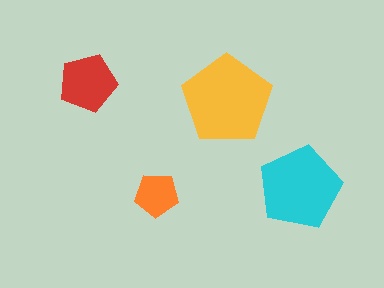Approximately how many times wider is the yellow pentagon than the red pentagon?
About 1.5 times wider.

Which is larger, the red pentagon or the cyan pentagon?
The cyan one.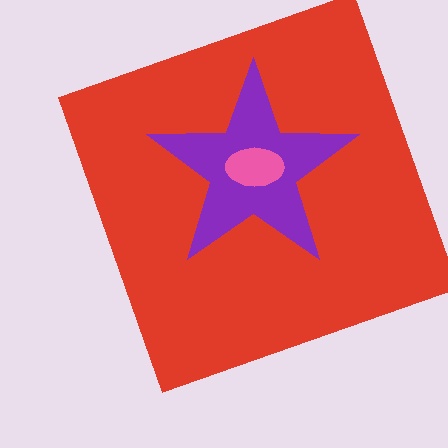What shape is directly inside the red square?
The purple star.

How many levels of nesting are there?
3.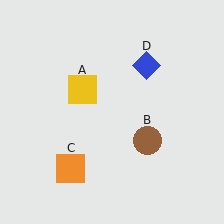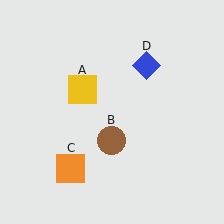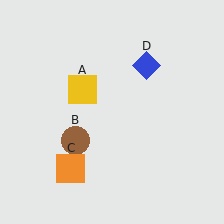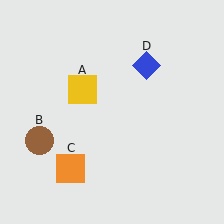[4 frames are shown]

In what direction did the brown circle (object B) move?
The brown circle (object B) moved left.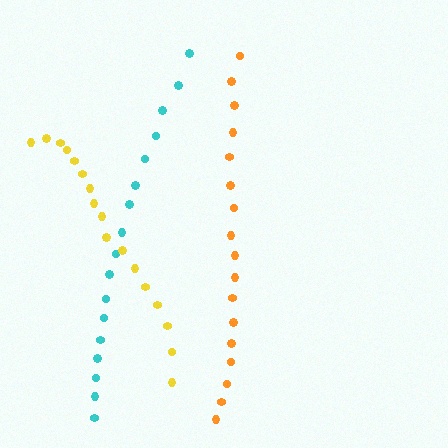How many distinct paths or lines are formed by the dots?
There are 3 distinct paths.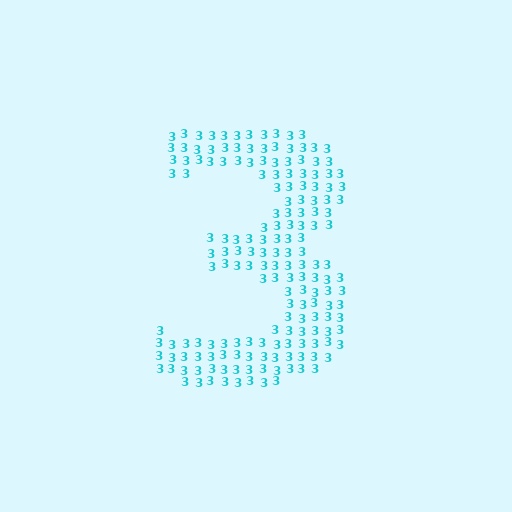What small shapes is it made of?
It is made of small digit 3's.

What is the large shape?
The large shape is the digit 3.